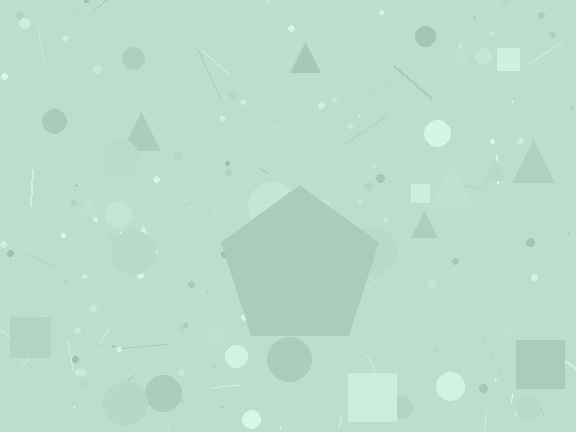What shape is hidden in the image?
A pentagon is hidden in the image.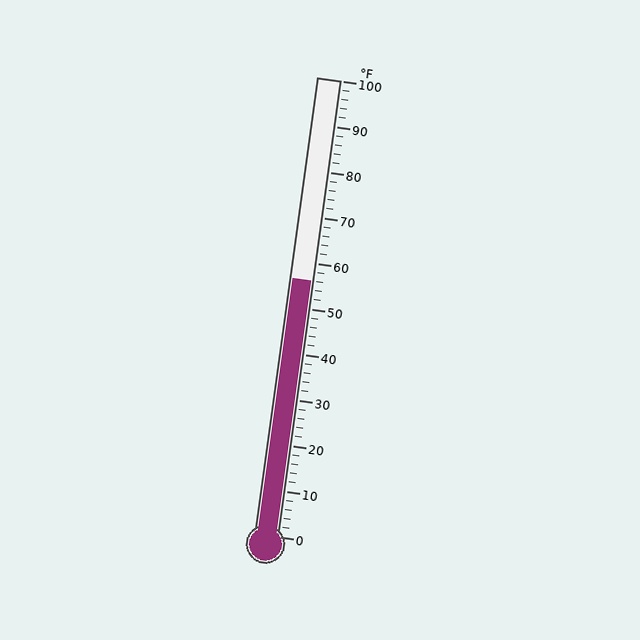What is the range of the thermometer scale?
The thermometer scale ranges from 0°F to 100°F.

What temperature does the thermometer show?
The thermometer shows approximately 56°F.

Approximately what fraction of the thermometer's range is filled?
The thermometer is filled to approximately 55% of its range.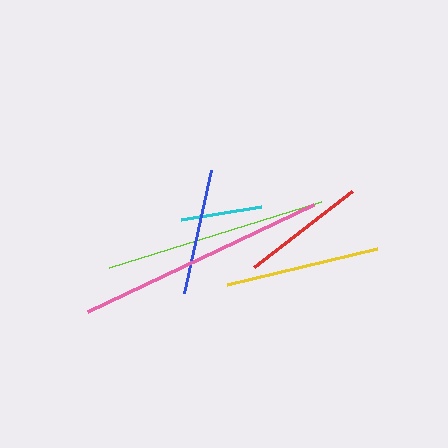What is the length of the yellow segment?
The yellow segment is approximately 155 pixels long.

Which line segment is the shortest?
The cyan line is the shortest at approximately 80 pixels.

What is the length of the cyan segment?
The cyan segment is approximately 80 pixels long.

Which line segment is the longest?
The pink line is the longest at approximately 250 pixels.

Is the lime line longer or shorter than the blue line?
The lime line is longer than the blue line.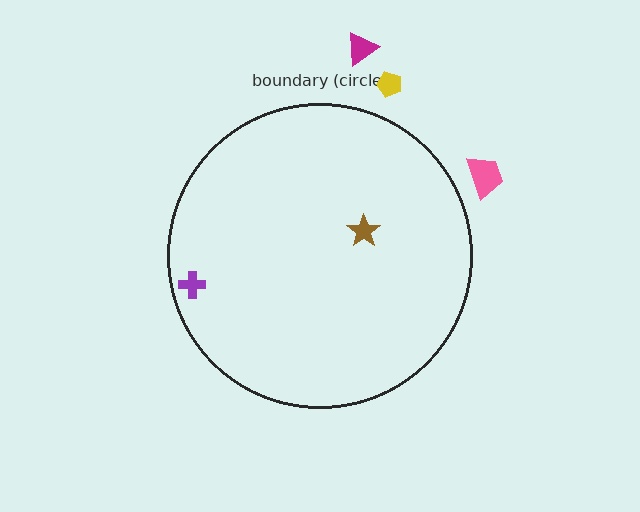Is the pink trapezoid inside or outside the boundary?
Outside.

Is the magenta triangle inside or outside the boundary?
Outside.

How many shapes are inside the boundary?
2 inside, 3 outside.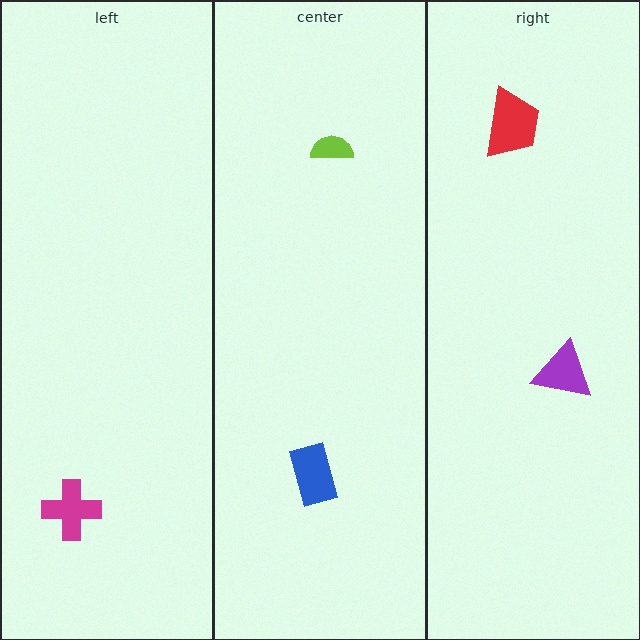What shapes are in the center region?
The lime semicircle, the blue rectangle.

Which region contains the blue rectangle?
The center region.